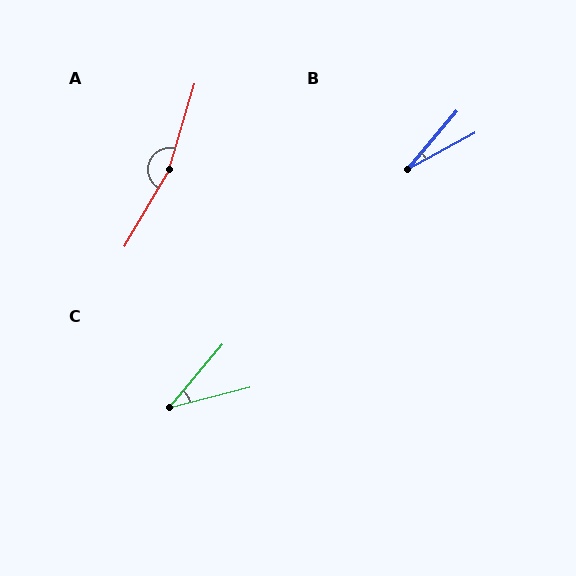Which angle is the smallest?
B, at approximately 21 degrees.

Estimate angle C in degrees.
Approximately 36 degrees.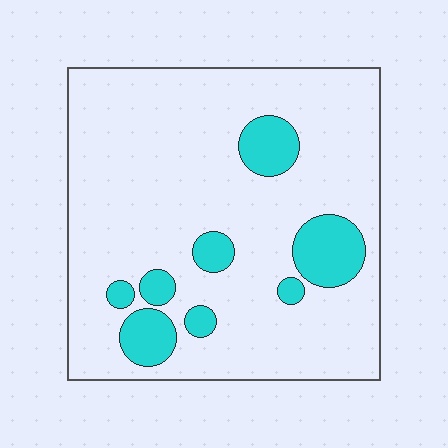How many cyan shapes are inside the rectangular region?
8.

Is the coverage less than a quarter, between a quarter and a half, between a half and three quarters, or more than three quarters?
Less than a quarter.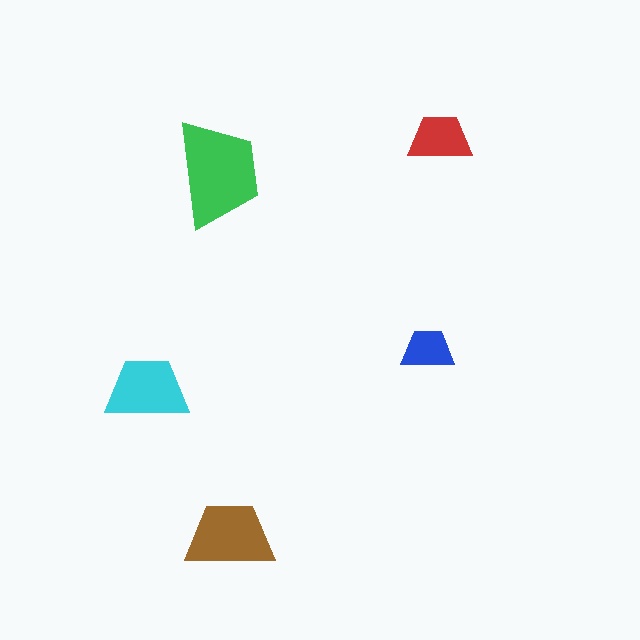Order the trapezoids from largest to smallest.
the green one, the brown one, the cyan one, the red one, the blue one.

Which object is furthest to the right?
The red trapezoid is rightmost.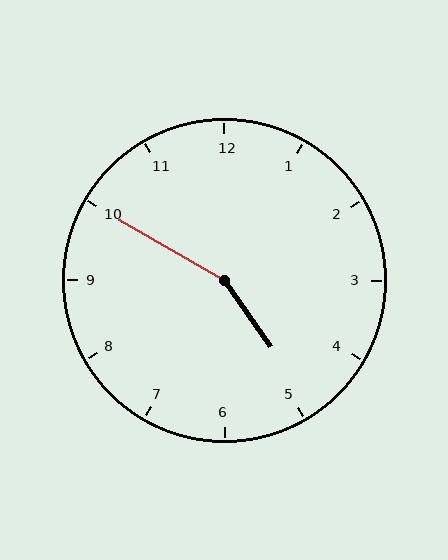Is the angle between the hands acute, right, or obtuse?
It is obtuse.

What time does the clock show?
4:50.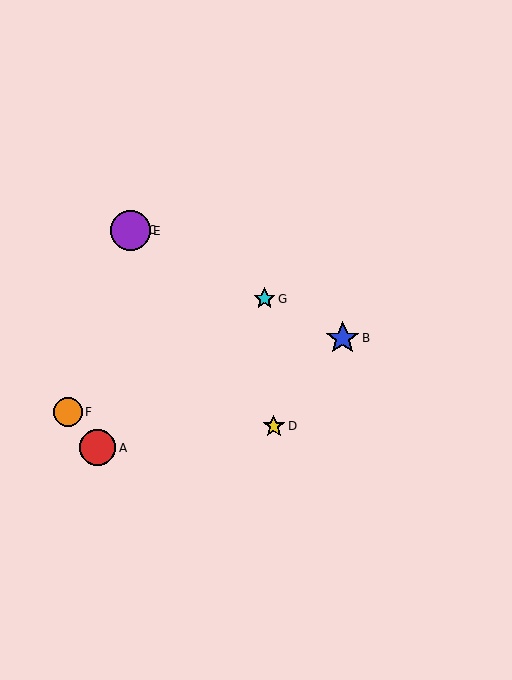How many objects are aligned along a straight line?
4 objects (B, C, E, G) are aligned along a straight line.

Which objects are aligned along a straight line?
Objects B, C, E, G are aligned along a straight line.